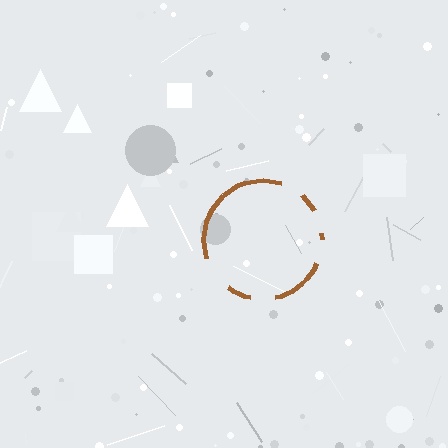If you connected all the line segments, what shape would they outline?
They would outline a circle.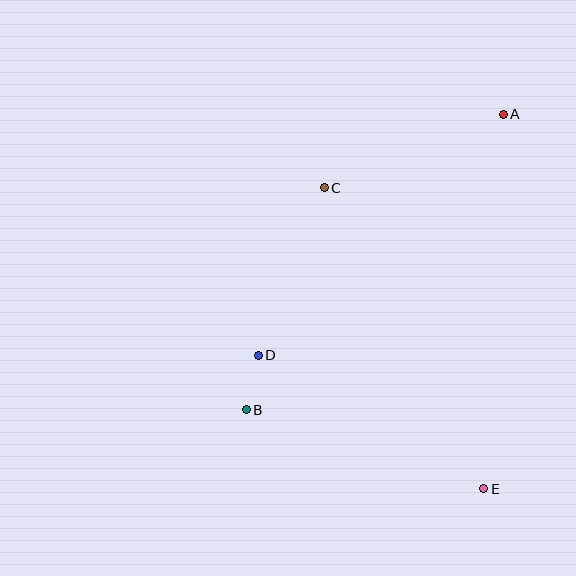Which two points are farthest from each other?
Points A and B are farthest from each other.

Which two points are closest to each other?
Points B and D are closest to each other.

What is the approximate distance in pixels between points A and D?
The distance between A and D is approximately 344 pixels.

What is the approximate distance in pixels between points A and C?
The distance between A and C is approximately 194 pixels.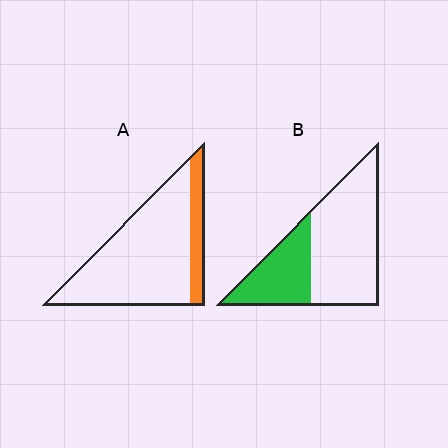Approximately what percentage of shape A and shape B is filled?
A is approximately 20% and B is approximately 35%.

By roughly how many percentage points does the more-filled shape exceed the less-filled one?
By roughly 15 percentage points (B over A).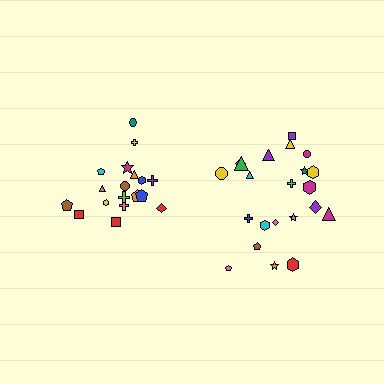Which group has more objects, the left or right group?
The right group.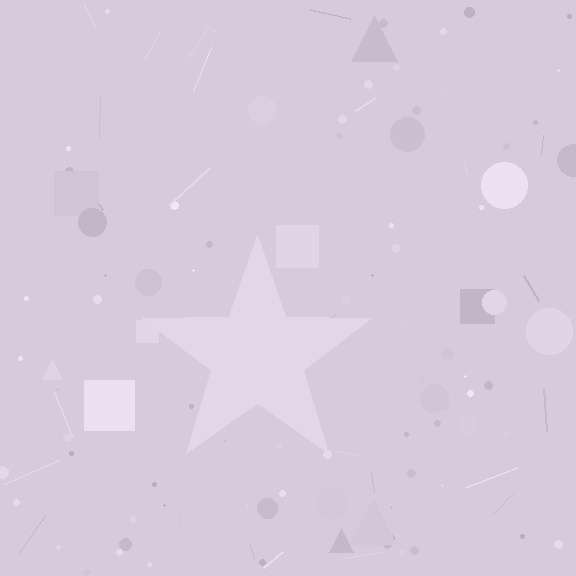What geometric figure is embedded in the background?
A star is embedded in the background.